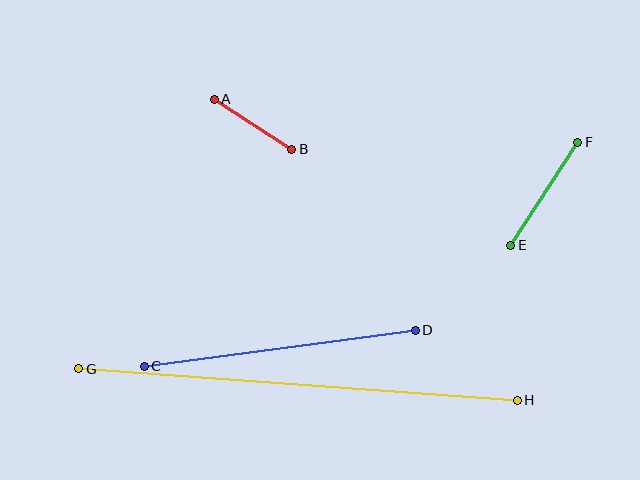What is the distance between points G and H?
The distance is approximately 439 pixels.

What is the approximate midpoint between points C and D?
The midpoint is at approximately (280, 348) pixels.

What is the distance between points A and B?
The distance is approximately 93 pixels.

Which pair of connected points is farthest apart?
Points G and H are farthest apart.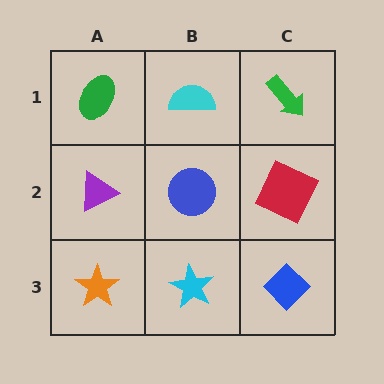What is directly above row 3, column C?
A red square.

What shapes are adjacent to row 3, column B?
A blue circle (row 2, column B), an orange star (row 3, column A), a blue diamond (row 3, column C).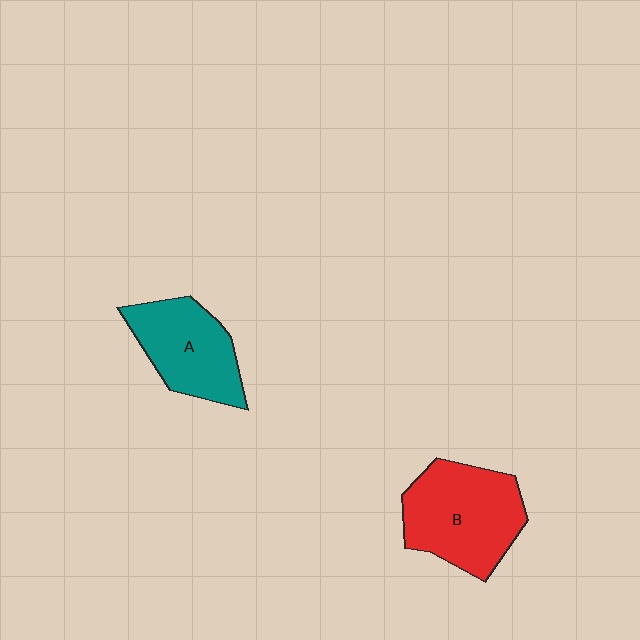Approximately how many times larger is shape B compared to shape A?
Approximately 1.3 times.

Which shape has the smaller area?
Shape A (teal).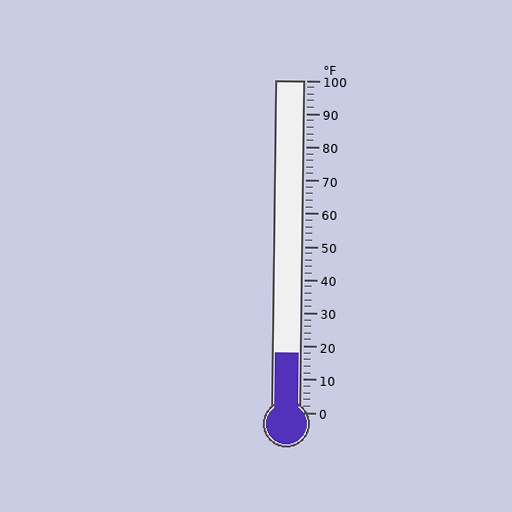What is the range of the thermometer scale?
The thermometer scale ranges from 0°F to 100°F.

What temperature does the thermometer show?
The thermometer shows approximately 18°F.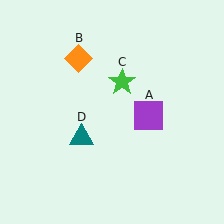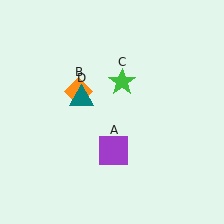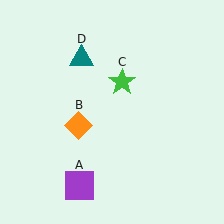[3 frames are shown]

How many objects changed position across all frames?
3 objects changed position: purple square (object A), orange diamond (object B), teal triangle (object D).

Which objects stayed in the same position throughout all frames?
Green star (object C) remained stationary.